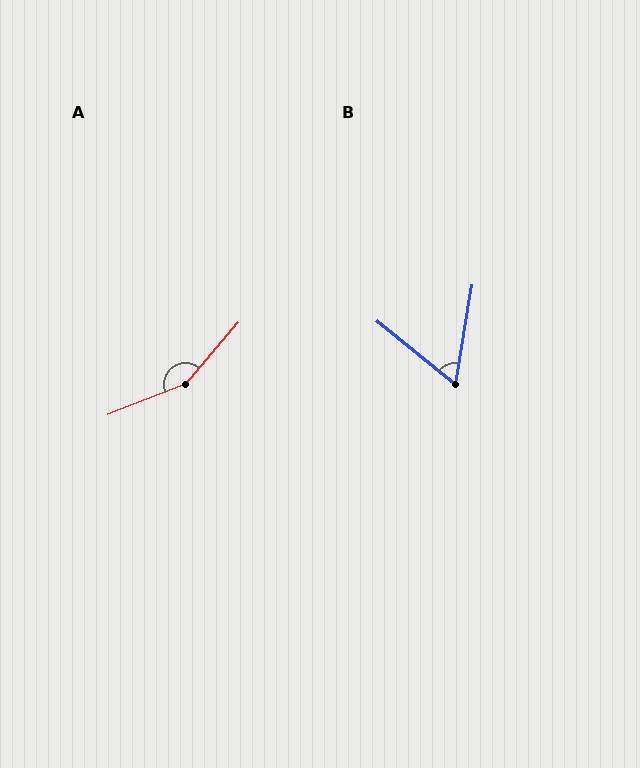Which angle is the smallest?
B, at approximately 60 degrees.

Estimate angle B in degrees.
Approximately 60 degrees.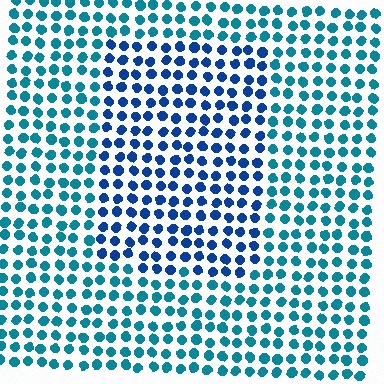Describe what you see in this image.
The image is filled with small teal elements in a uniform arrangement. A rectangle-shaped region is visible where the elements are tinted to a slightly different hue, forming a subtle color boundary.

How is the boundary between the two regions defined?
The boundary is defined purely by a slight shift in hue (about 31 degrees). Spacing, size, and orientation are identical on both sides.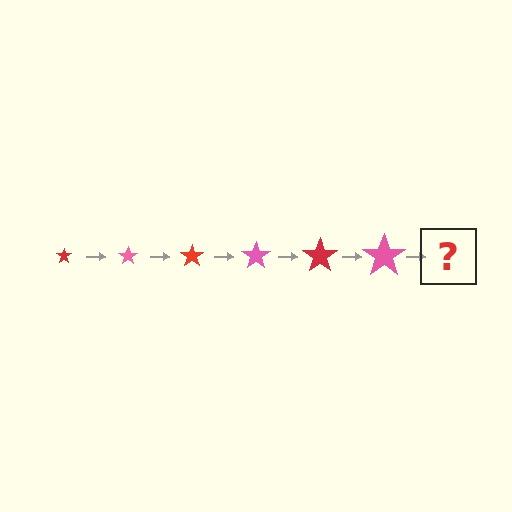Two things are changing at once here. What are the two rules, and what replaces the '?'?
The two rules are that the star grows larger each step and the color cycles through red and pink. The '?' should be a red star, larger than the previous one.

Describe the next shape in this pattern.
It should be a red star, larger than the previous one.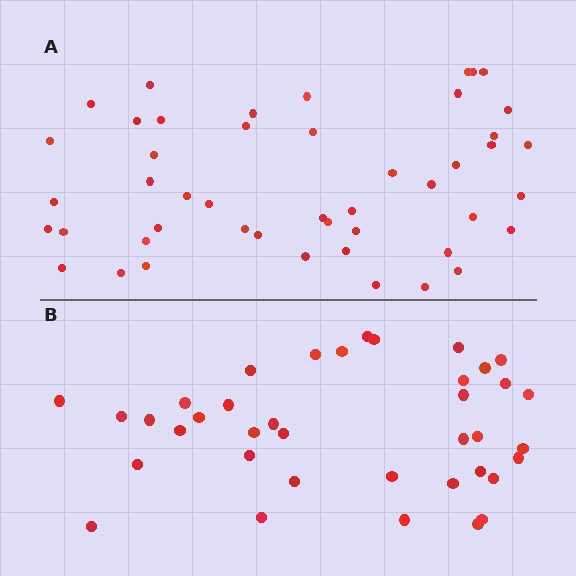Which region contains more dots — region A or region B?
Region A (the top region) has more dots.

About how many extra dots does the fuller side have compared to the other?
Region A has roughly 8 or so more dots than region B.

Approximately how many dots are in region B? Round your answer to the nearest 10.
About 40 dots. (The exact count is 38, which rounds to 40.)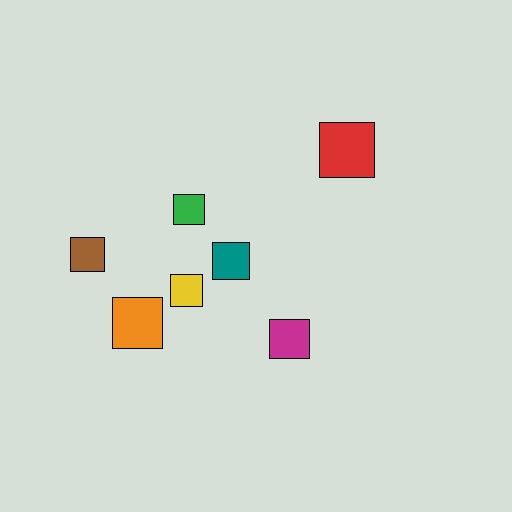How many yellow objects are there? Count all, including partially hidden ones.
There is 1 yellow object.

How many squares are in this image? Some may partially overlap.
There are 7 squares.